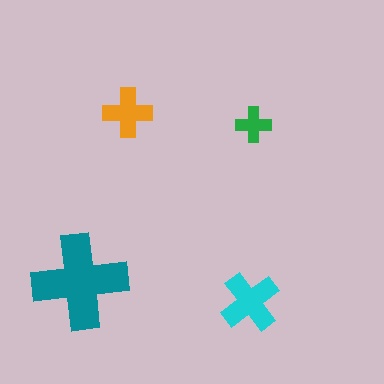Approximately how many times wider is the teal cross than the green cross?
About 2.5 times wider.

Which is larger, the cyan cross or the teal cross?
The teal one.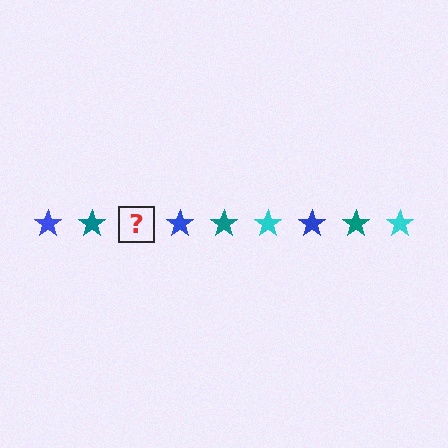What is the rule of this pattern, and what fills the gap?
The rule is that the pattern cycles through blue, teal, cyan stars. The gap should be filled with a cyan star.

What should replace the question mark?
The question mark should be replaced with a cyan star.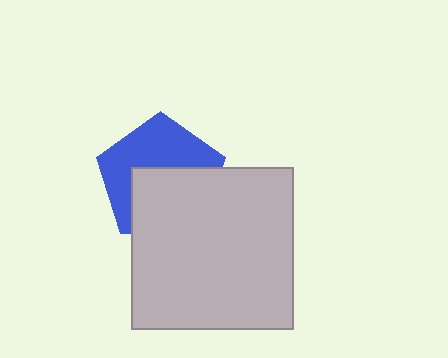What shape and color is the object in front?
The object in front is a light gray square.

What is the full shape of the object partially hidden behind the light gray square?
The partially hidden object is a blue pentagon.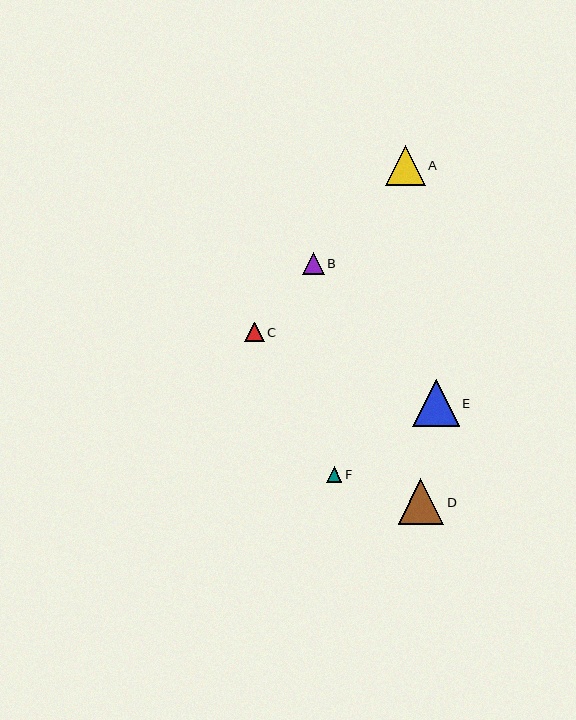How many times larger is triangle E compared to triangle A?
Triangle E is approximately 1.2 times the size of triangle A.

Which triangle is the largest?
Triangle E is the largest with a size of approximately 47 pixels.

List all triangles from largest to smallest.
From largest to smallest: E, D, A, B, C, F.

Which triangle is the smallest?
Triangle F is the smallest with a size of approximately 15 pixels.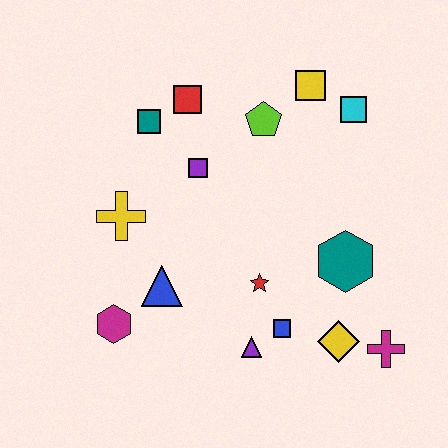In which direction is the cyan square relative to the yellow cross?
The cyan square is to the right of the yellow cross.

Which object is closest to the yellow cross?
The blue triangle is closest to the yellow cross.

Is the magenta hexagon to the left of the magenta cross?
Yes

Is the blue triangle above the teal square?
No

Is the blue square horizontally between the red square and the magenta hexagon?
No